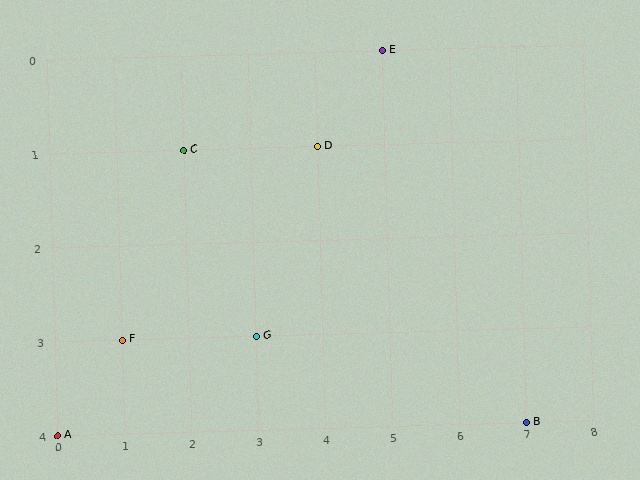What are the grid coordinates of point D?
Point D is at grid coordinates (4, 1).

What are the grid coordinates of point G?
Point G is at grid coordinates (3, 3).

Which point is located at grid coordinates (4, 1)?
Point D is at (4, 1).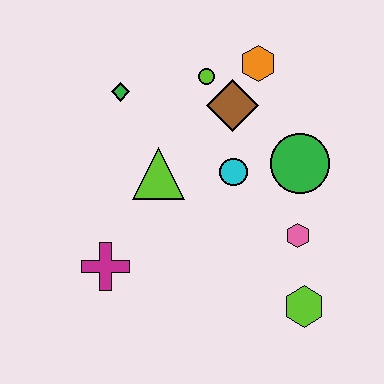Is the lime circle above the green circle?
Yes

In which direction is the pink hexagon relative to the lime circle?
The pink hexagon is below the lime circle.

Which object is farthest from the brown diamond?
The lime hexagon is farthest from the brown diamond.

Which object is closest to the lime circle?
The brown diamond is closest to the lime circle.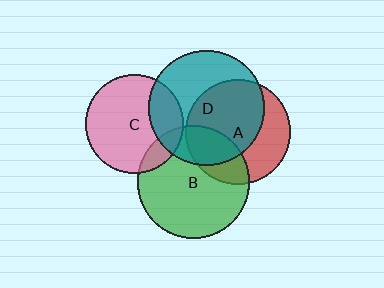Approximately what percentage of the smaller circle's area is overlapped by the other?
Approximately 25%.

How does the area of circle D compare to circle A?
Approximately 1.2 times.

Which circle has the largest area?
Circle D (teal).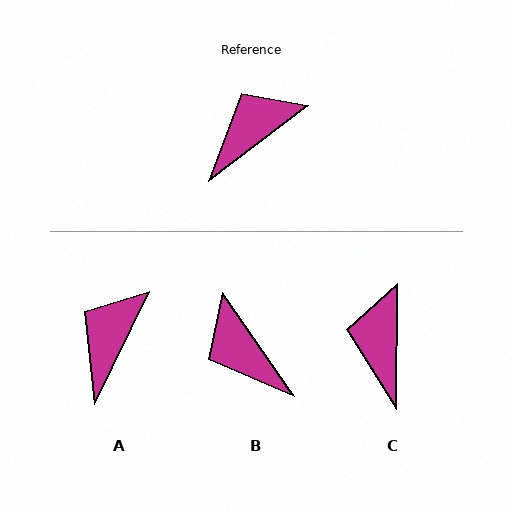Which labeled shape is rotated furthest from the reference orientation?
B, about 87 degrees away.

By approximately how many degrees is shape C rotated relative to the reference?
Approximately 52 degrees counter-clockwise.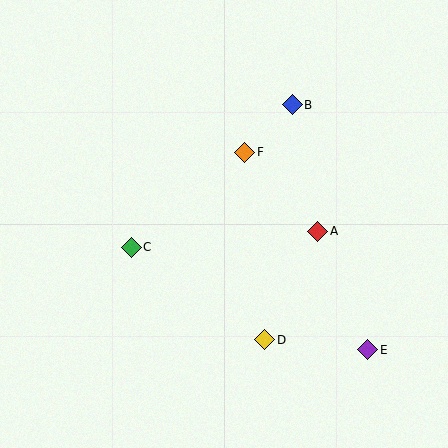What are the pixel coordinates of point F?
Point F is at (245, 152).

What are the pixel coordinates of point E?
Point E is at (368, 350).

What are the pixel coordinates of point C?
Point C is at (131, 247).